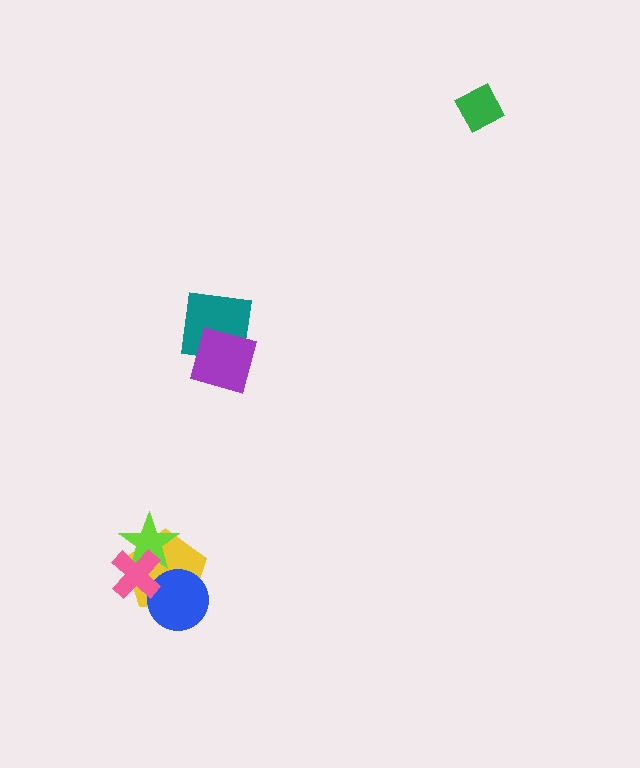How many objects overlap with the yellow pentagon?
3 objects overlap with the yellow pentagon.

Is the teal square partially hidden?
Yes, it is partially covered by another shape.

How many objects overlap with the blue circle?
2 objects overlap with the blue circle.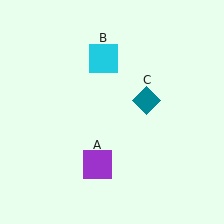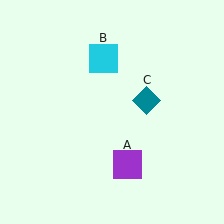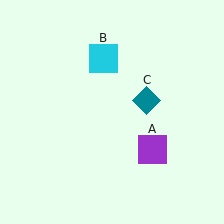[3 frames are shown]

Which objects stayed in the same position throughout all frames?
Cyan square (object B) and teal diamond (object C) remained stationary.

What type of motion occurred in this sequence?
The purple square (object A) rotated counterclockwise around the center of the scene.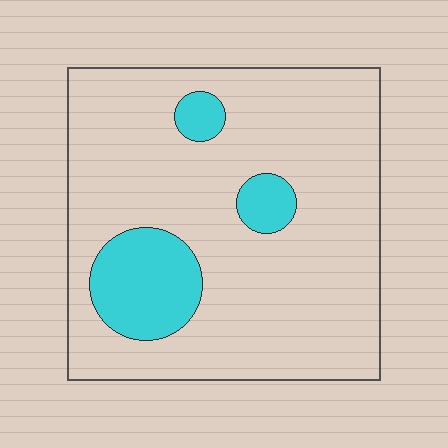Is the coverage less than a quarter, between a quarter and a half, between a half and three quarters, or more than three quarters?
Less than a quarter.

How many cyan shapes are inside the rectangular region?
3.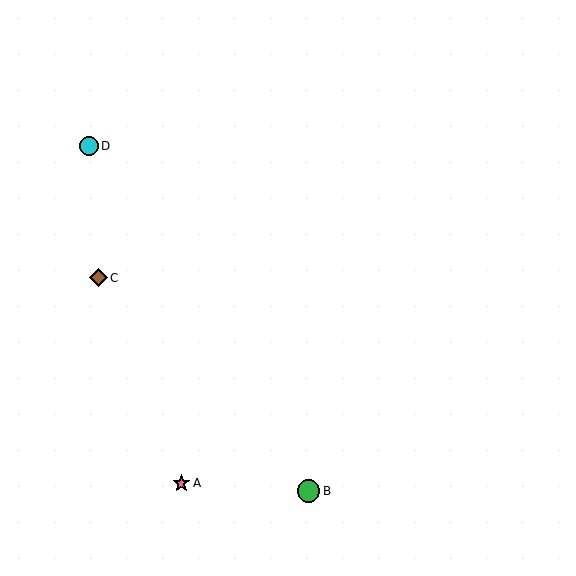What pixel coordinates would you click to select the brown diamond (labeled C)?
Click at (98, 278) to select the brown diamond C.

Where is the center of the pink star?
The center of the pink star is at (181, 483).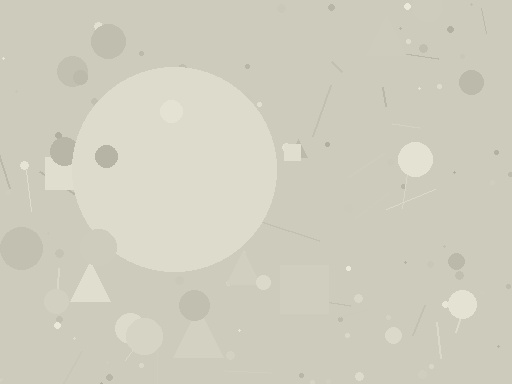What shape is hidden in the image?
A circle is hidden in the image.